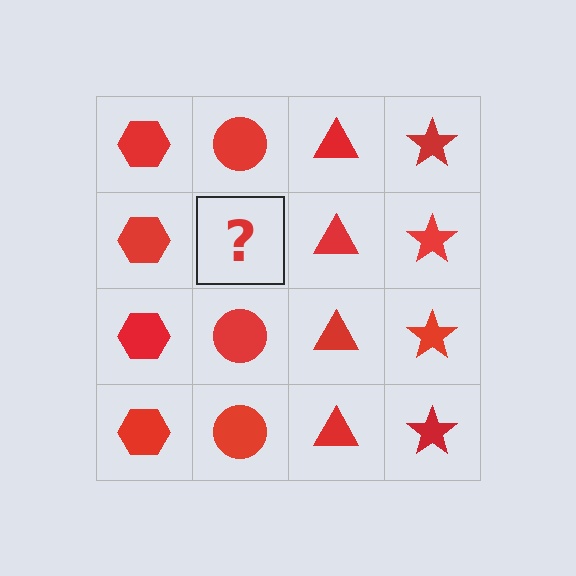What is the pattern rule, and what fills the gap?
The rule is that each column has a consistent shape. The gap should be filled with a red circle.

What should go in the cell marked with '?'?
The missing cell should contain a red circle.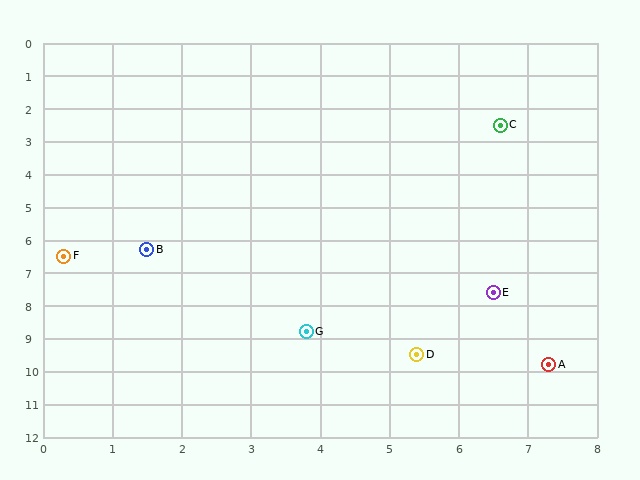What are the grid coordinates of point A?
Point A is at approximately (7.3, 9.8).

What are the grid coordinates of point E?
Point E is at approximately (6.5, 7.6).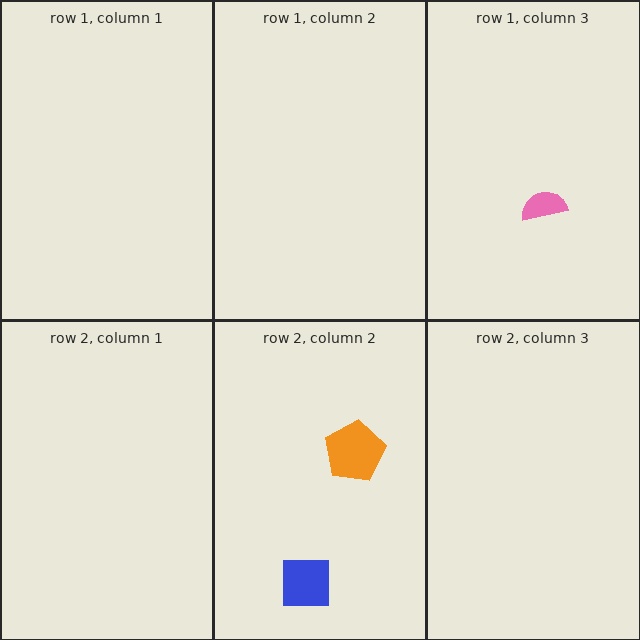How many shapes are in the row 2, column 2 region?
2.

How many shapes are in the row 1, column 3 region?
1.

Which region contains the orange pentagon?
The row 2, column 2 region.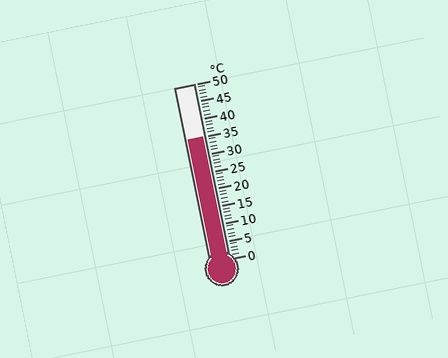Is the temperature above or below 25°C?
The temperature is above 25°C.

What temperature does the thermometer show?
The thermometer shows approximately 35°C.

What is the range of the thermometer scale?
The thermometer scale ranges from 0°C to 50°C.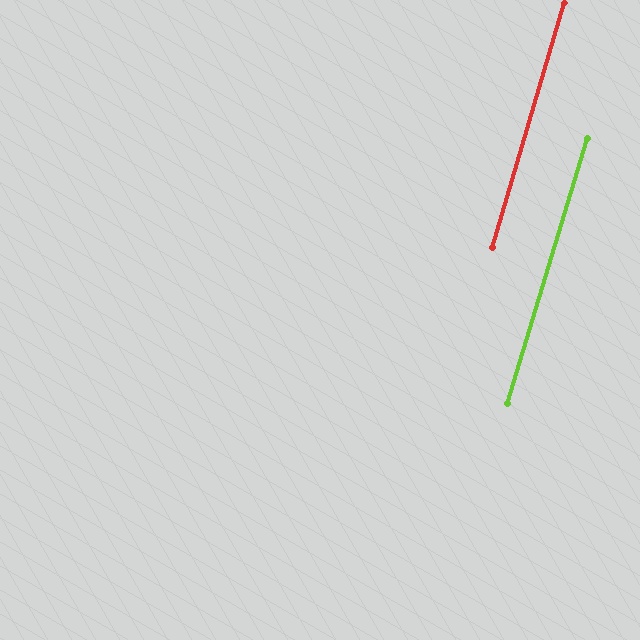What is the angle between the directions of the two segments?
Approximately 1 degree.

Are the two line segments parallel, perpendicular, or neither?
Parallel — their directions differ by only 0.6°.